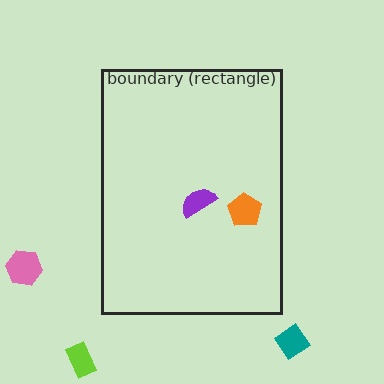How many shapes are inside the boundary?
2 inside, 3 outside.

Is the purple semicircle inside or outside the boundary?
Inside.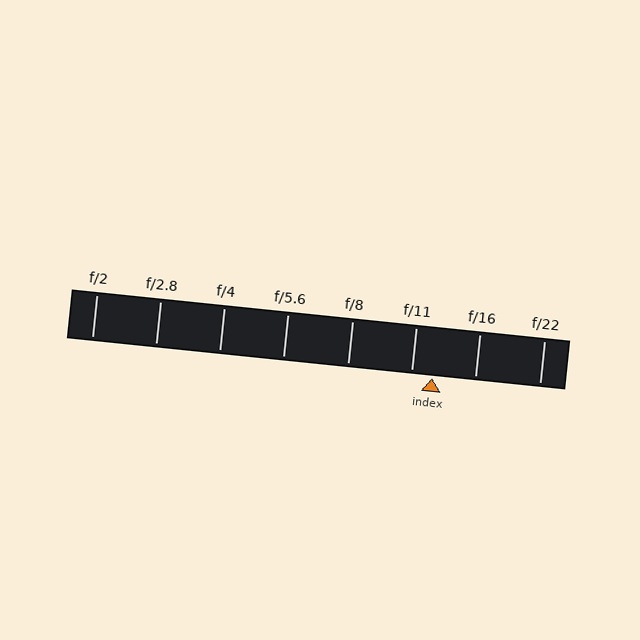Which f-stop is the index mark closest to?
The index mark is closest to f/11.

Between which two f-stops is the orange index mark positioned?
The index mark is between f/11 and f/16.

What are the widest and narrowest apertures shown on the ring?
The widest aperture shown is f/2 and the narrowest is f/22.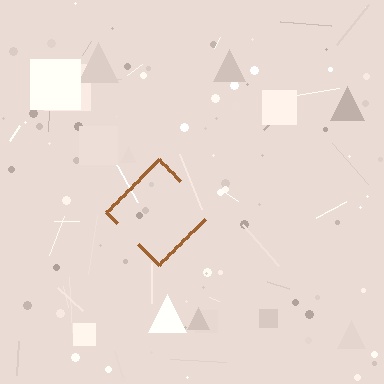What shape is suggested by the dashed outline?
The dashed outline suggests a diamond.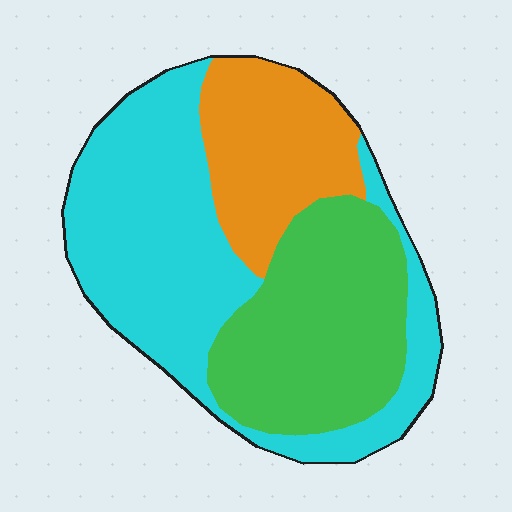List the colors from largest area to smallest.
From largest to smallest: cyan, green, orange.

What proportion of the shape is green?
Green covers around 30% of the shape.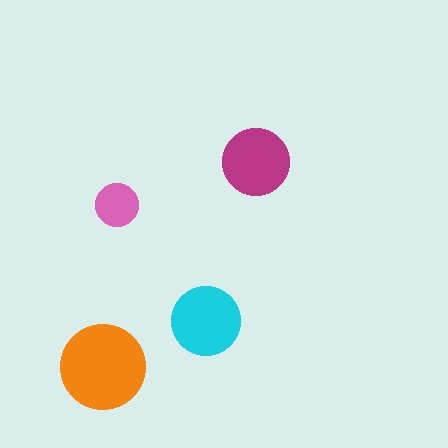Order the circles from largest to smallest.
the orange one, the cyan one, the magenta one, the pink one.